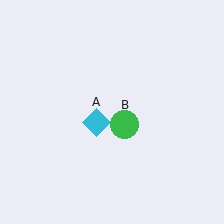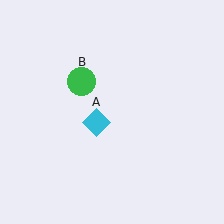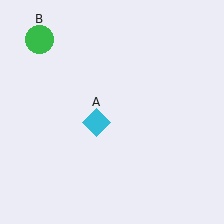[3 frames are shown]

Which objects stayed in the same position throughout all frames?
Cyan diamond (object A) remained stationary.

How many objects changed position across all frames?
1 object changed position: green circle (object B).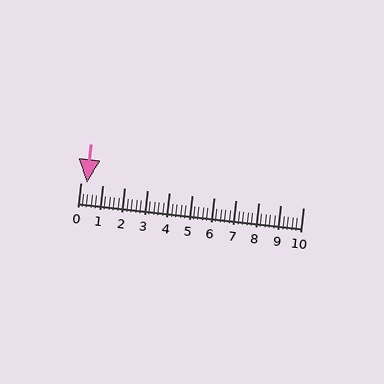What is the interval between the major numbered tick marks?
The major tick marks are spaced 1 units apart.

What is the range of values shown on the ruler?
The ruler shows values from 0 to 10.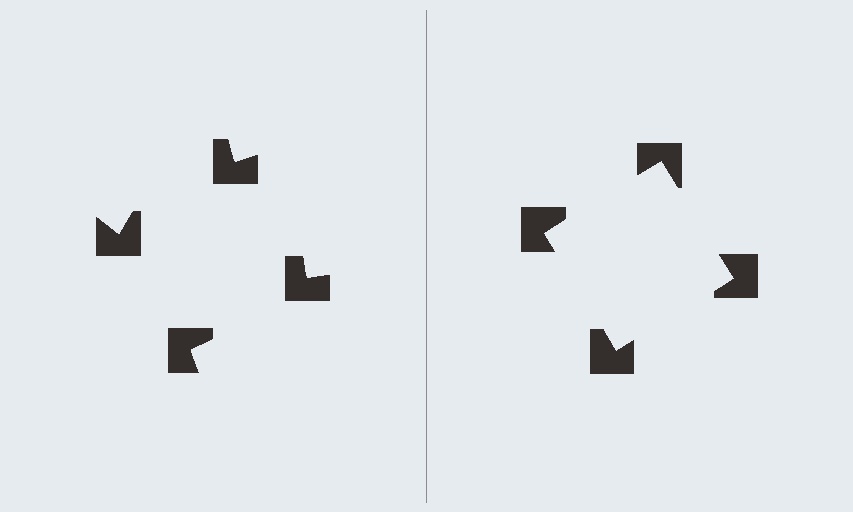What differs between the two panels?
The notched squares are positioned identically on both sides; only the wedge orientations differ. On the right they align to a square; on the left they are misaligned.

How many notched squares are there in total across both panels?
8 — 4 on each side.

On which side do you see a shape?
An illusory square appears on the right side. On the left side the wedge cuts are rotated, so no coherent shape forms.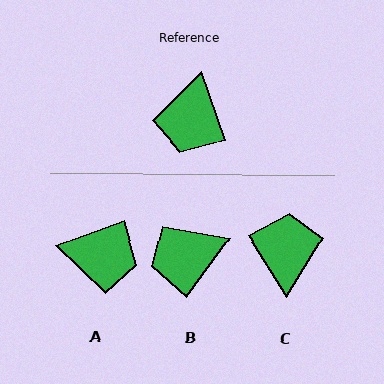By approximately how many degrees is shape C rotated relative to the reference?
Approximately 166 degrees clockwise.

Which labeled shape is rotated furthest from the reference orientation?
C, about 166 degrees away.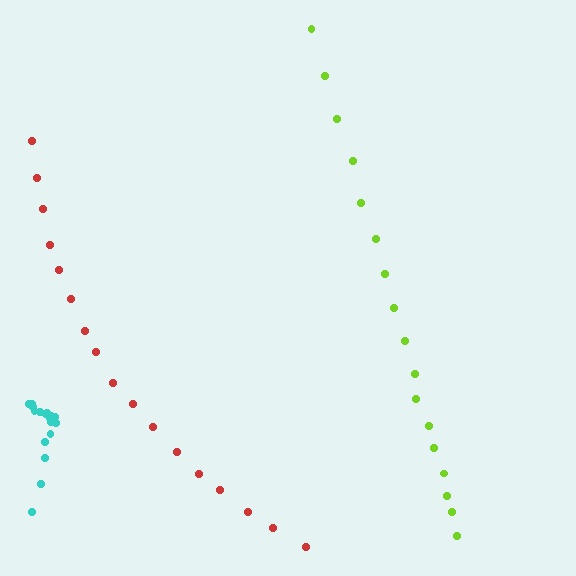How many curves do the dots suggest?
There are 3 distinct paths.